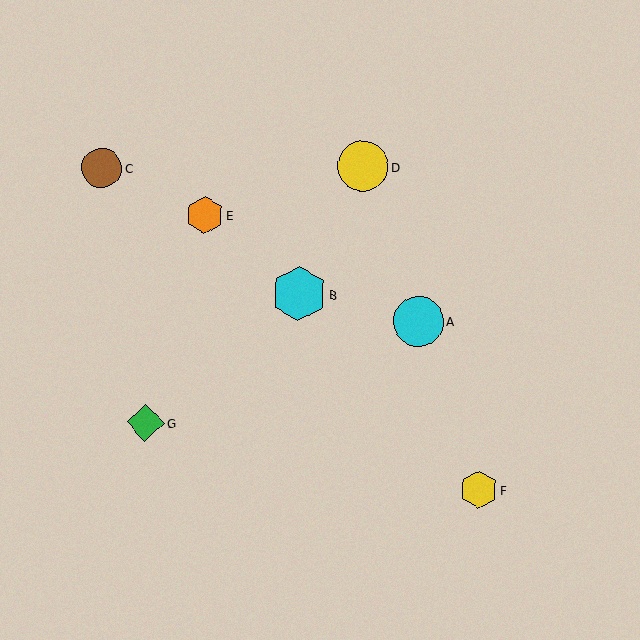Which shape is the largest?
The cyan hexagon (labeled B) is the largest.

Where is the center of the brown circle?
The center of the brown circle is at (102, 168).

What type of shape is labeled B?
Shape B is a cyan hexagon.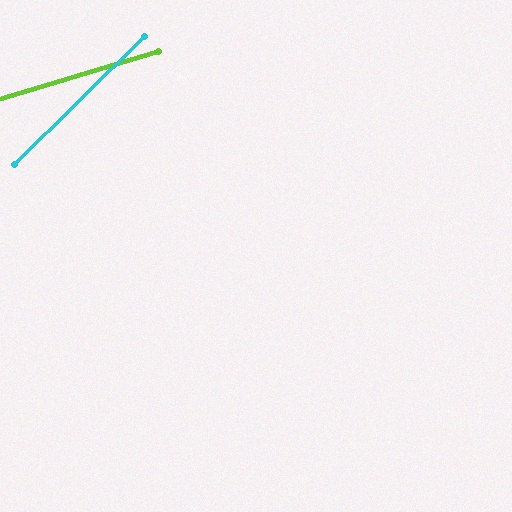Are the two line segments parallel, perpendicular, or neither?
Neither parallel nor perpendicular — they differ by about 28°.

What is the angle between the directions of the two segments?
Approximately 28 degrees.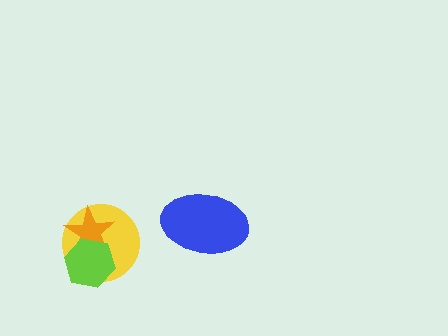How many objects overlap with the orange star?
2 objects overlap with the orange star.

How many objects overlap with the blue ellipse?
0 objects overlap with the blue ellipse.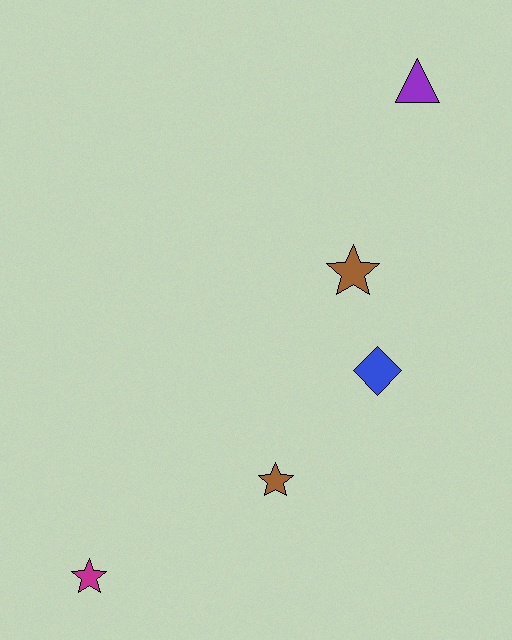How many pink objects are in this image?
There are no pink objects.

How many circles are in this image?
There are no circles.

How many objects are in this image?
There are 5 objects.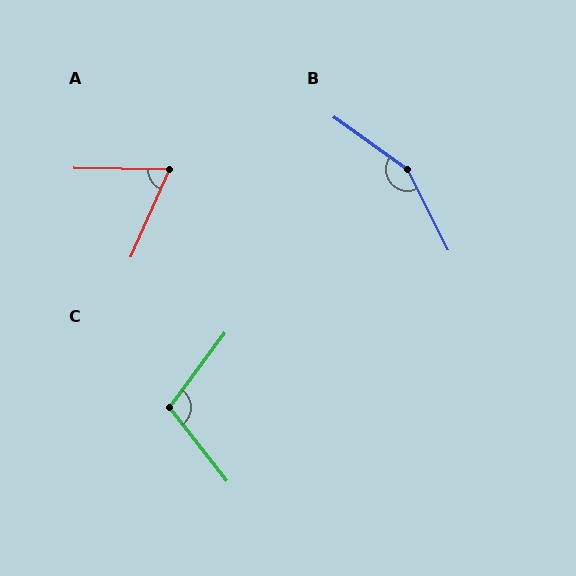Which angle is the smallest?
A, at approximately 67 degrees.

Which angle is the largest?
B, at approximately 152 degrees.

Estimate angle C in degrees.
Approximately 105 degrees.